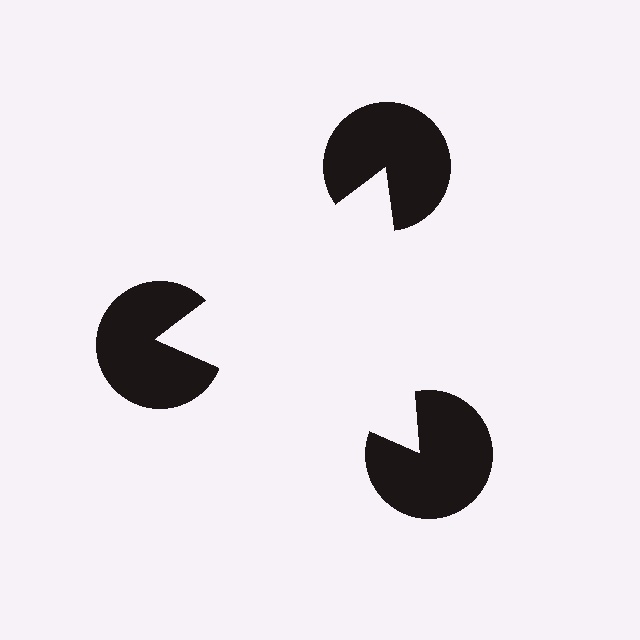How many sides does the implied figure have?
3 sides.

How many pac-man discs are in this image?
There are 3 — one at each vertex of the illusory triangle.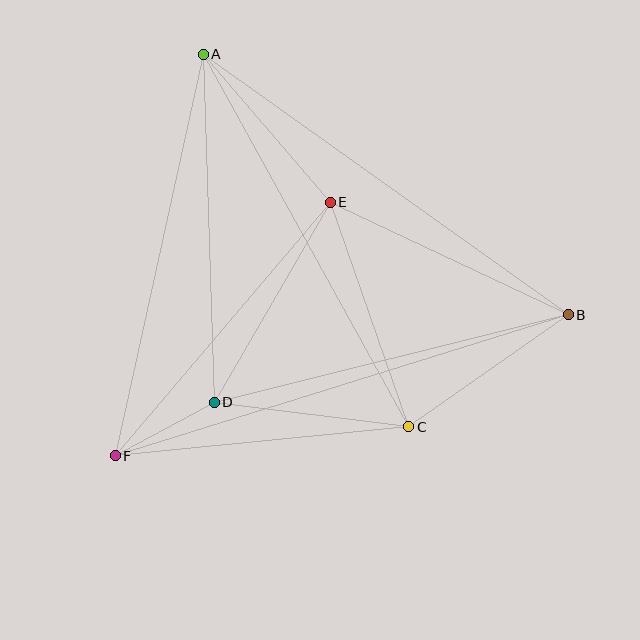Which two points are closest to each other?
Points D and F are closest to each other.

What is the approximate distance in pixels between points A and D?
The distance between A and D is approximately 348 pixels.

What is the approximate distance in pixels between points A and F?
The distance between A and F is approximately 411 pixels.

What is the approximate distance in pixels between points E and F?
The distance between E and F is approximately 333 pixels.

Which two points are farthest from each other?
Points B and F are farthest from each other.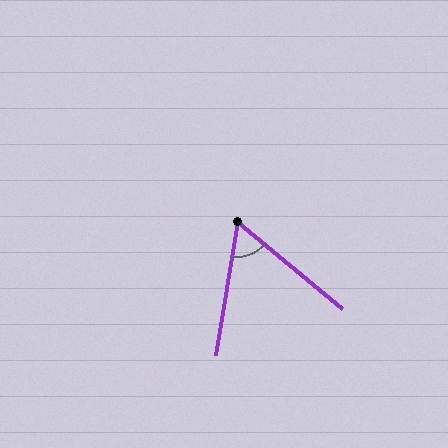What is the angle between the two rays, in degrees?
Approximately 59 degrees.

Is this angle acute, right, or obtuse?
It is acute.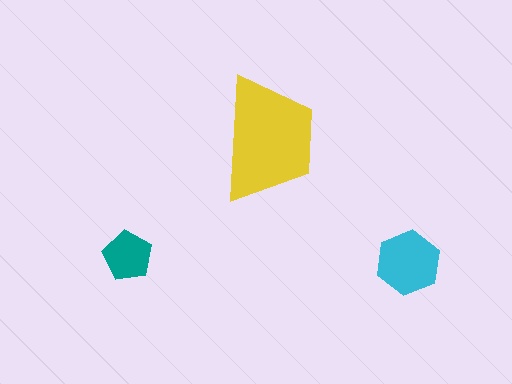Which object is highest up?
The yellow trapezoid is topmost.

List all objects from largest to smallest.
The yellow trapezoid, the cyan hexagon, the teal pentagon.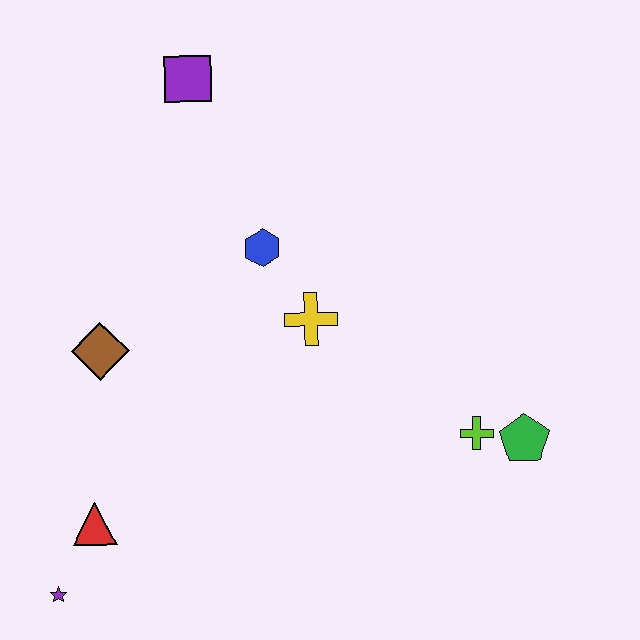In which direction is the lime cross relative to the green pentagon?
The lime cross is to the left of the green pentagon.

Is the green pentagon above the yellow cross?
No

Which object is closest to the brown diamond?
The red triangle is closest to the brown diamond.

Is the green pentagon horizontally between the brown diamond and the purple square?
No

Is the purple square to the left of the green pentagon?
Yes